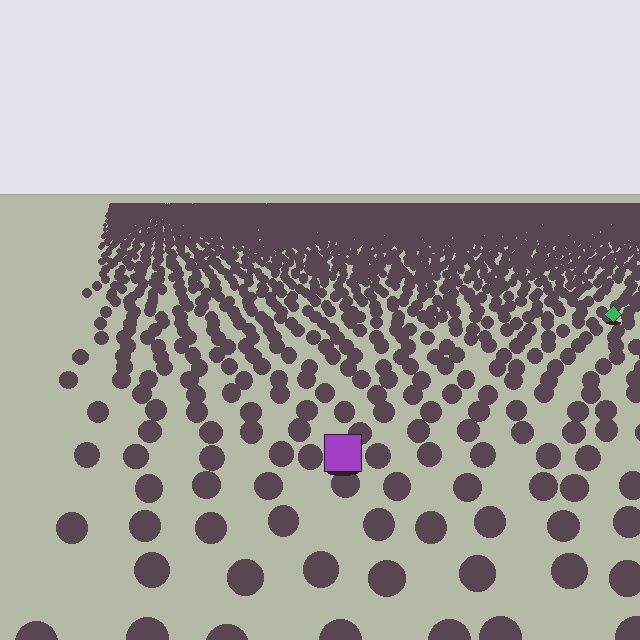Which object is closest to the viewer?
The purple square is closest. The texture marks near it are larger and more spread out.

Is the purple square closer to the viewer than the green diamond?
Yes. The purple square is closer — you can tell from the texture gradient: the ground texture is coarser near it.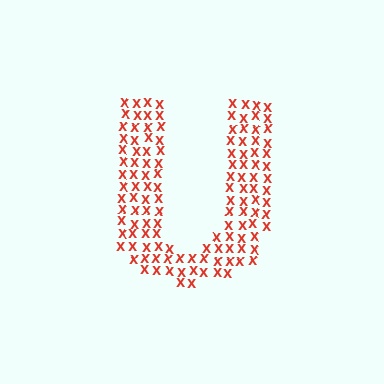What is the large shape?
The large shape is the letter U.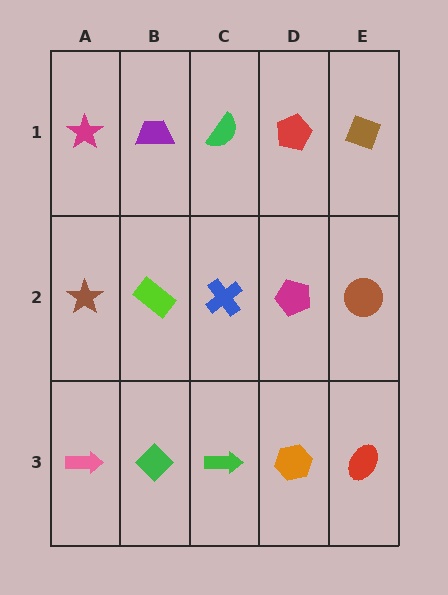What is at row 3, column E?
A red ellipse.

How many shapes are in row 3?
5 shapes.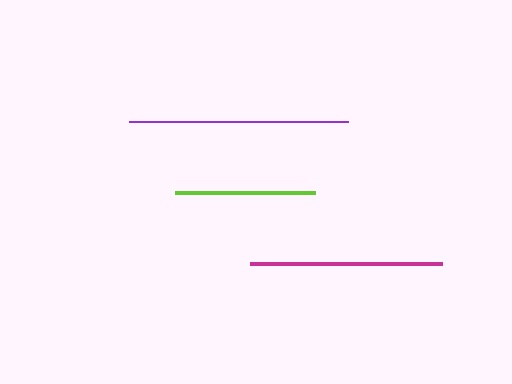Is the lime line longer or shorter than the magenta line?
The magenta line is longer than the lime line.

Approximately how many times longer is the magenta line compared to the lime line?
The magenta line is approximately 1.4 times the length of the lime line.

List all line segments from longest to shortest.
From longest to shortest: purple, magenta, lime.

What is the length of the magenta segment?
The magenta segment is approximately 192 pixels long.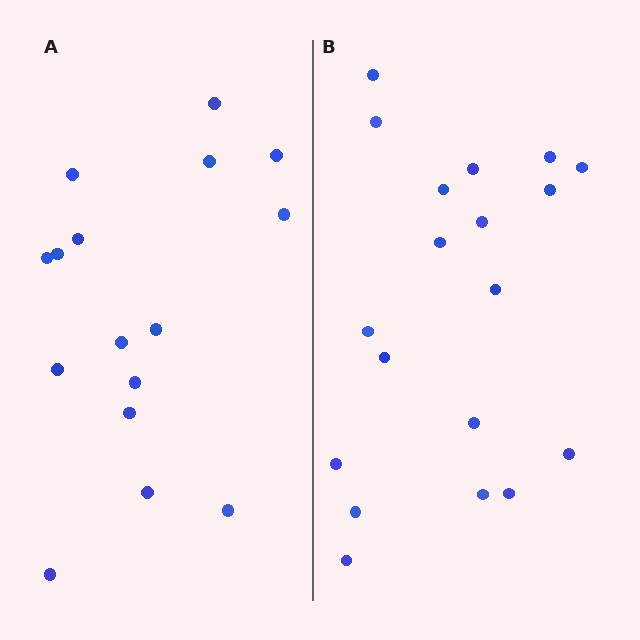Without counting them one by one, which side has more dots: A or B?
Region B (the right region) has more dots.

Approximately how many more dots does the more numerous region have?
Region B has just a few more — roughly 2 or 3 more dots than region A.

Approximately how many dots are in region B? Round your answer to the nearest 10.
About 20 dots. (The exact count is 19, which rounds to 20.)